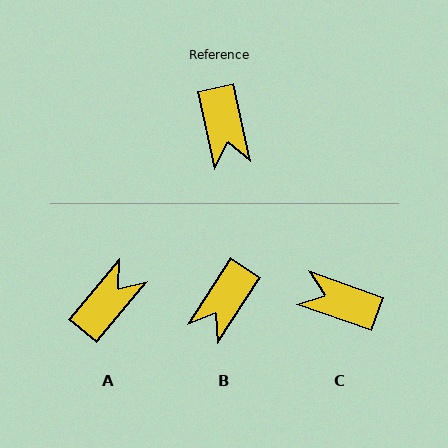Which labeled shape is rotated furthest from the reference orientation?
A, about 128 degrees away.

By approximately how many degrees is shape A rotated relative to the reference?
Approximately 128 degrees counter-clockwise.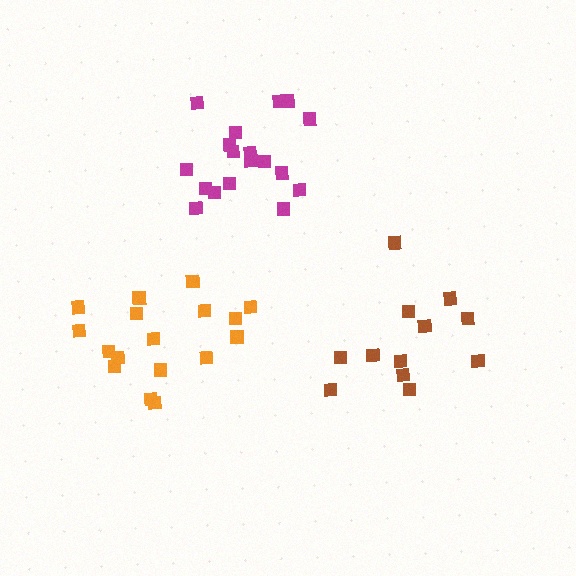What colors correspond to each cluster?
The clusters are colored: magenta, orange, brown.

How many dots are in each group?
Group 1: 18 dots, Group 2: 17 dots, Group 3: 12 dots (47 total).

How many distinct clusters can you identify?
There are 3 distinct clusters.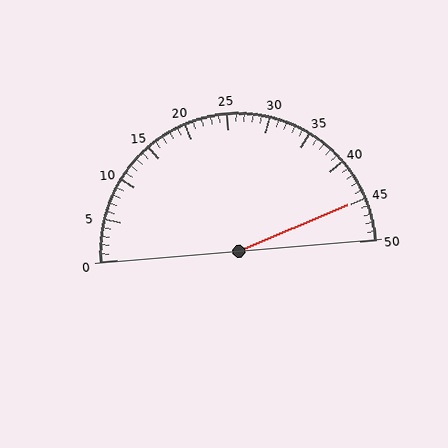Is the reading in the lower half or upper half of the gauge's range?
The reading is in the upper half of the range (0 to 50).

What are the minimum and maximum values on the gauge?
The gauge ranges from 0 to 50.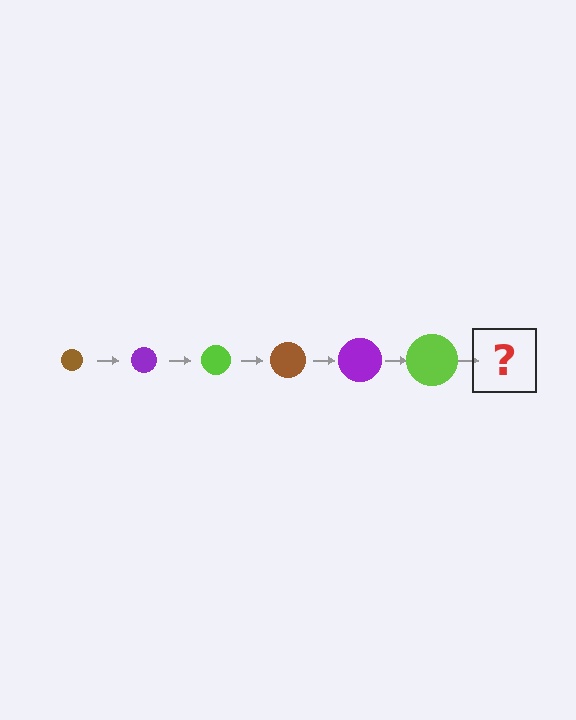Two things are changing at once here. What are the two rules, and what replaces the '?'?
The two rules are that the circle grows larger each step and the color cycles through brown, purple, and lime. The '?' should be a brown circle, larger than the previous one.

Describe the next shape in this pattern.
It should be a brown circle, larger than the previous one.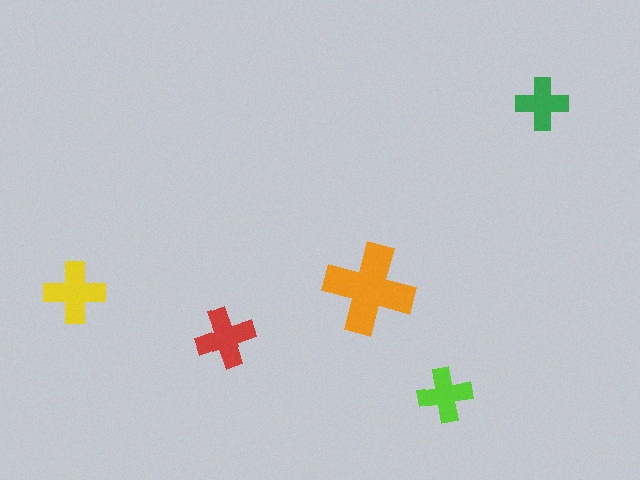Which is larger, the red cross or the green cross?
The red one.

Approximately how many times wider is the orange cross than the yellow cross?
About 1.5 times wider.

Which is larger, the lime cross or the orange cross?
The orange one.